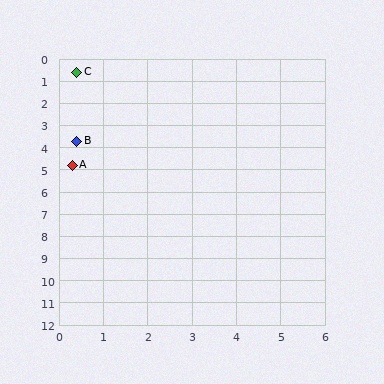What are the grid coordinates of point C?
Point C is at approximately (0.4, 0.6).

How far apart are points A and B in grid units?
Points A and B are about 1.1 grid units apart.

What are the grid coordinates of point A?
Point A is at approximately (0.3, 4.8).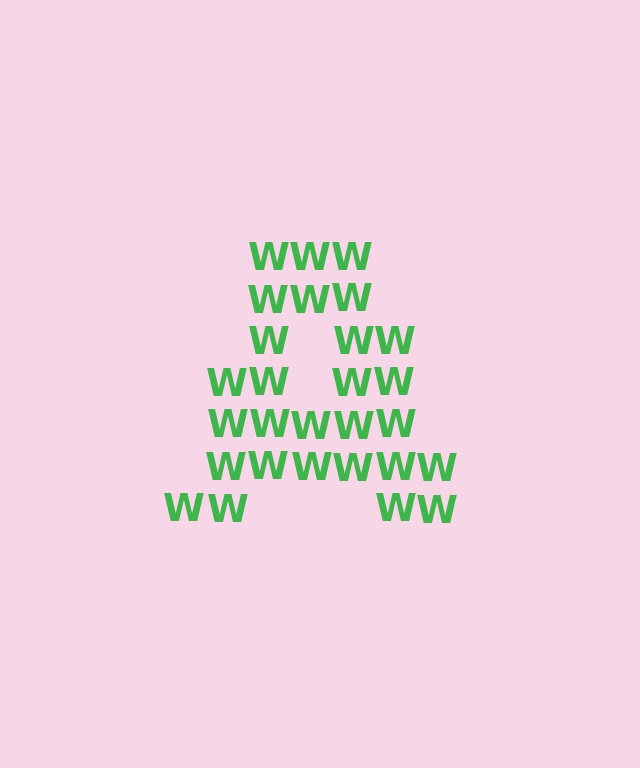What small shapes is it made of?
It is made of small letter W's.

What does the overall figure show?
The overall figure shows the letter A.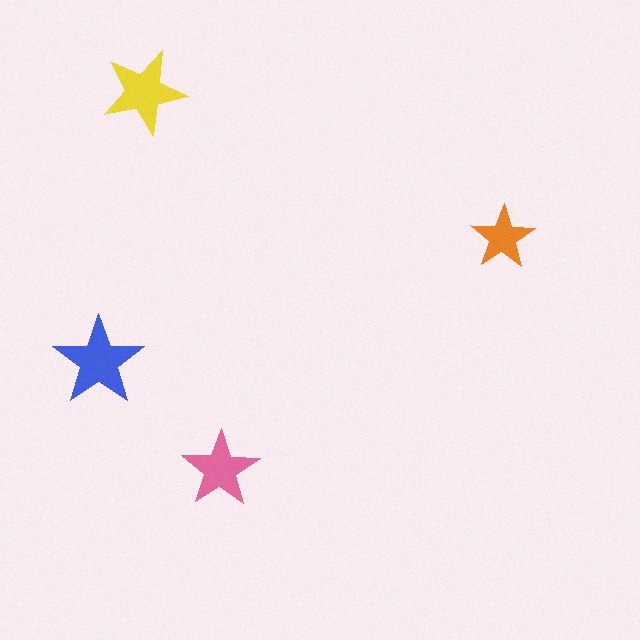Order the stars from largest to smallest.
the blue one, the yellow one, the pink one, the orange one.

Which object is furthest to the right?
The orange star is rightmost.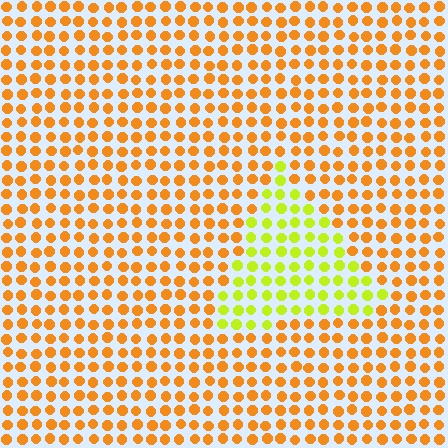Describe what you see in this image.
The image is filled with small orange elements in a uniform arrangement. A triangle-shaped region is visible where the elements are tinted to a slightly different hue, forming a subtle color boundary.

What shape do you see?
I see a triangle.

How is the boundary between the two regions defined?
The boundary is defined purely by a slight shift in hue (about 44 degrees). Spacing, size, and orientation are identical on both sides.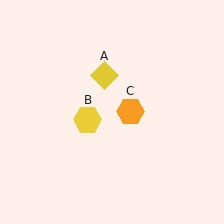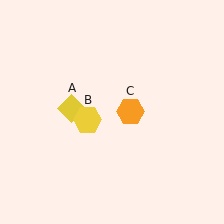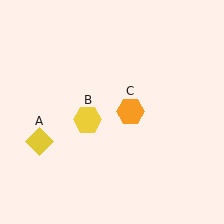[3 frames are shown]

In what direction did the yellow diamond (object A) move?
The yellow diamond (object A) moved down and to the left.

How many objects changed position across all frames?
1 object changed position: yellow diamond (object A).